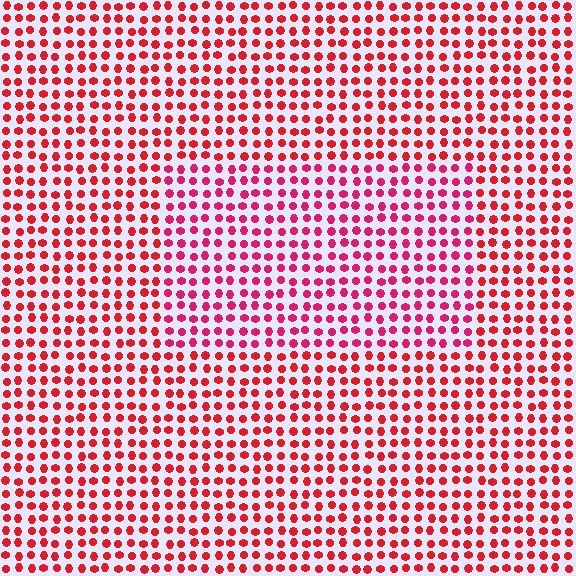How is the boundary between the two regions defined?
The boundary is defined purely by a slight shift in hue (about 22 degrees). Spacing, size, and orientation are identical on both sides.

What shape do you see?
I see a rectangle.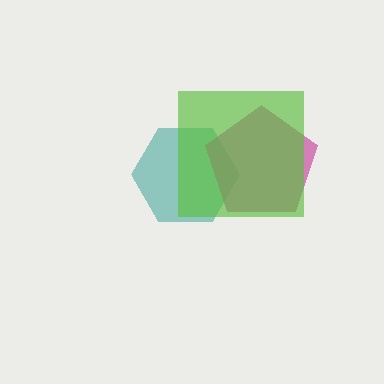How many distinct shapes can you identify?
There are 3 distinct shapes: a teal hexagon, a magenta pentagon, a lime square.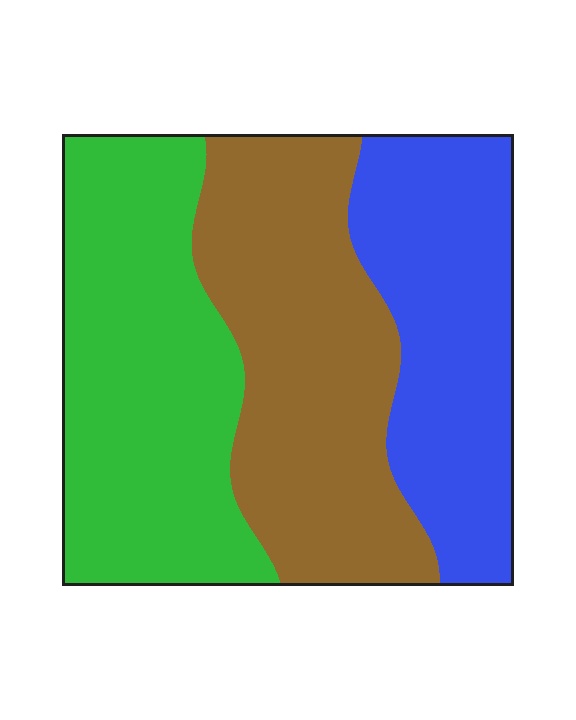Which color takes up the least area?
Blue, at roughly 30%.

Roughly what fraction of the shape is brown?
Brown covers around 35% of the shape.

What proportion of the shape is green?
Green covers about 35% of the shape.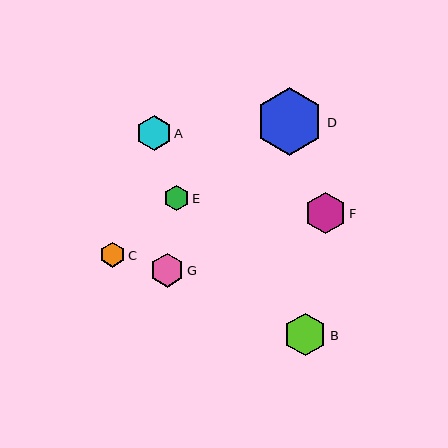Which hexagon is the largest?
Hexagon D is the largest with a size of approximately 68 pixels.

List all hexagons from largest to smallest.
From largest to smallest: D, B, F, A, G, E, C.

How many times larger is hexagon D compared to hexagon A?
Hexagon D is approximately 1.9 times the size of hexagon A.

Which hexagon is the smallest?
Hexagon C is the smallest with a size of approximately 25 pixels.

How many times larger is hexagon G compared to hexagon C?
Hexagon G is approximately 1.4 times the size of hexagon C.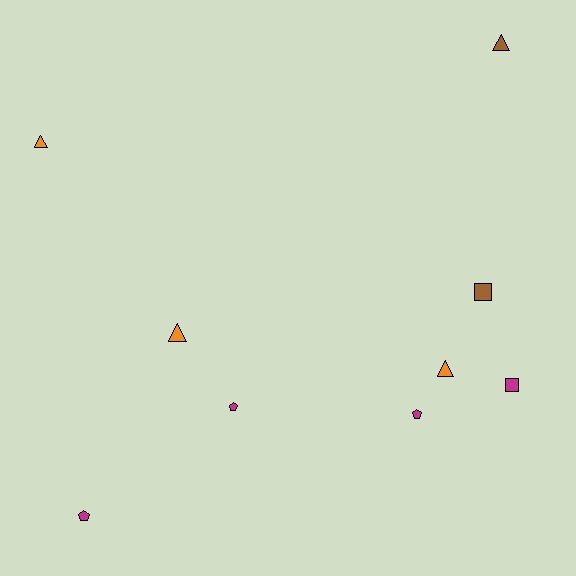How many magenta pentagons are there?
There are 3 magenta pentagons.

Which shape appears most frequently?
Triangle, with 4 objects.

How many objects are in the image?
There are 9 objects.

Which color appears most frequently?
Magenta, with 4 objects.